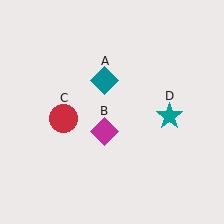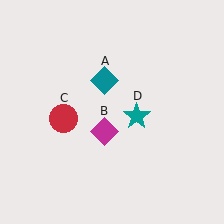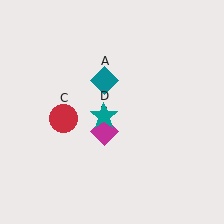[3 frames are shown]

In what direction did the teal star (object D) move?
The teal star (object D) moved left.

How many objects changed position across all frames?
1 object changed position: teal star (object D).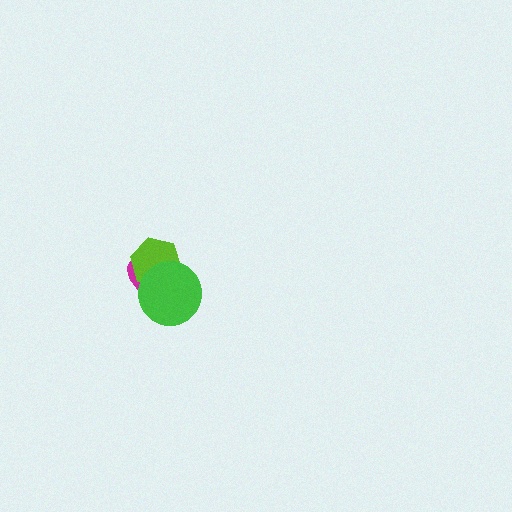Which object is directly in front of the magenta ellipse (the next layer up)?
The lime hexagon is directly in front of the magenta ellipse.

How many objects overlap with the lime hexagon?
2 objects overlap with the lime hexagon.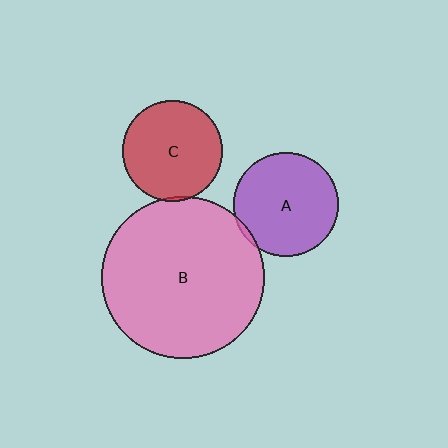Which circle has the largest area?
Circle B (pink).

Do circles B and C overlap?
Yes.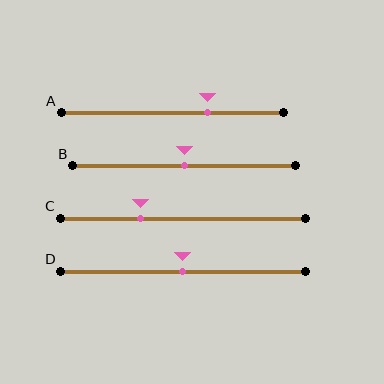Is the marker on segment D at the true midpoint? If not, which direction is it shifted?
Yes, the marker on segment D is at the true midpoint.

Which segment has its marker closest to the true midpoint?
Segment B has its marker closest to the true midpoint.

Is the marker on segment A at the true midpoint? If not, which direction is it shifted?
No, the marker on segment A is shifted to the right by about 16% of the segment length.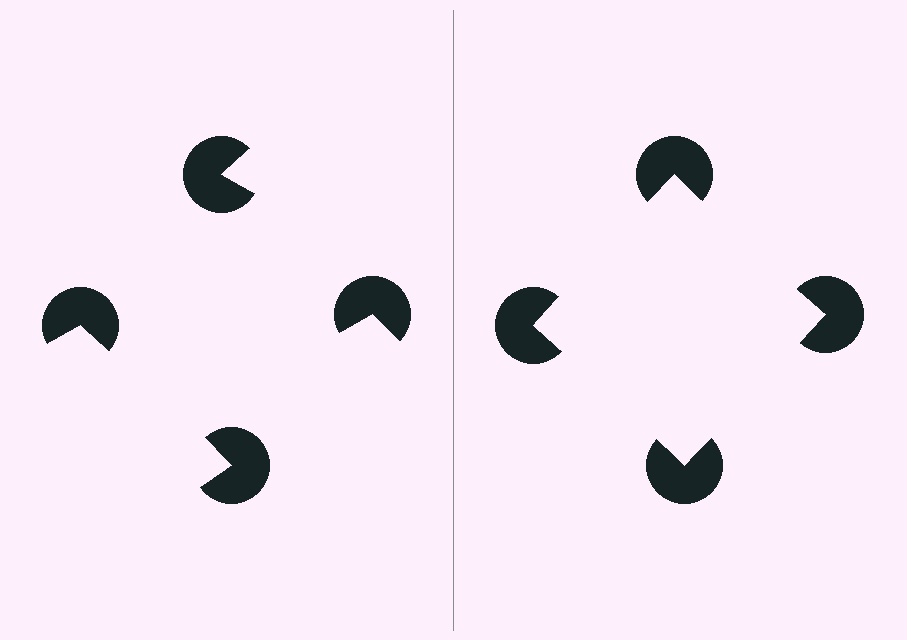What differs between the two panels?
The pac-man discs are positioned identically on both sides; only the wedge orientations differ. On the right they align to a square; on the left they are misaligned.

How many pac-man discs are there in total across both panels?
8 — 4 on each side.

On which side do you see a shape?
An illusory square appears on the right side. On the left side the wedge cuts are rotated, so no coherent shape forms.